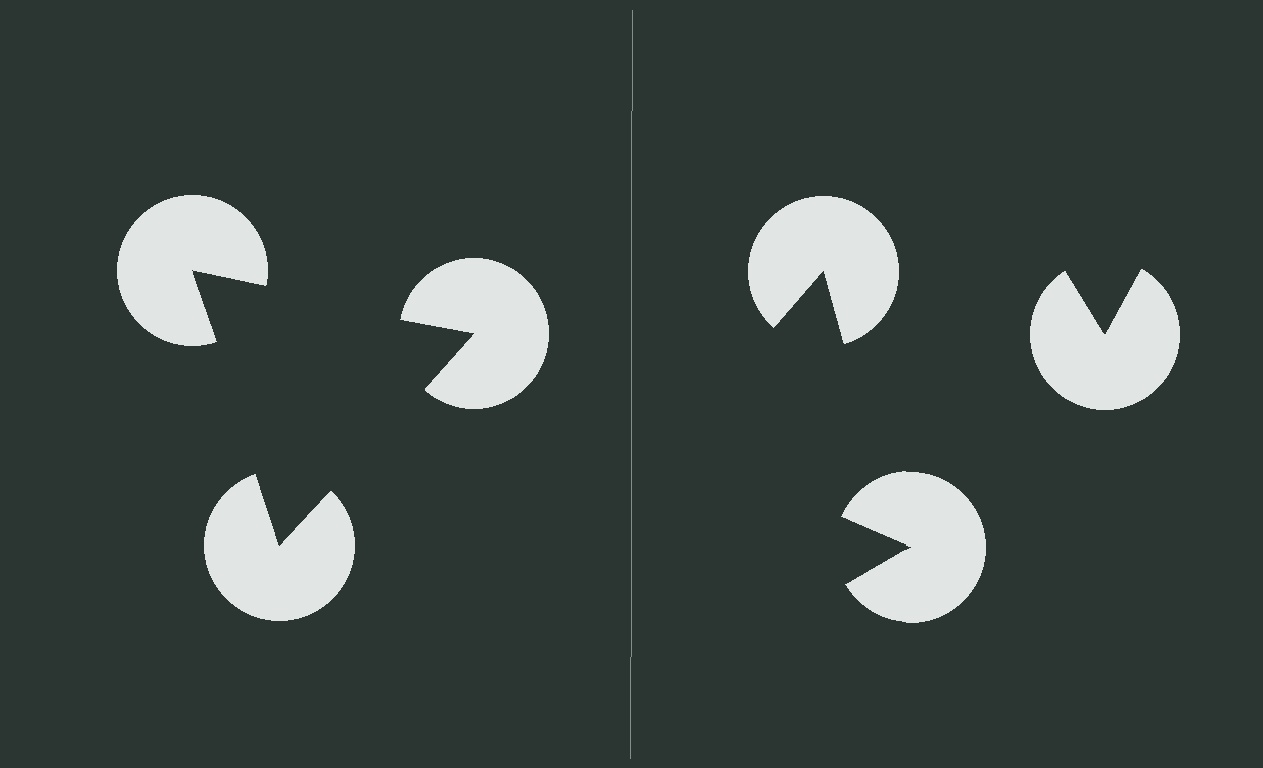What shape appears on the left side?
An illusory triangle.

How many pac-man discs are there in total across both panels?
6 — 3 on each side.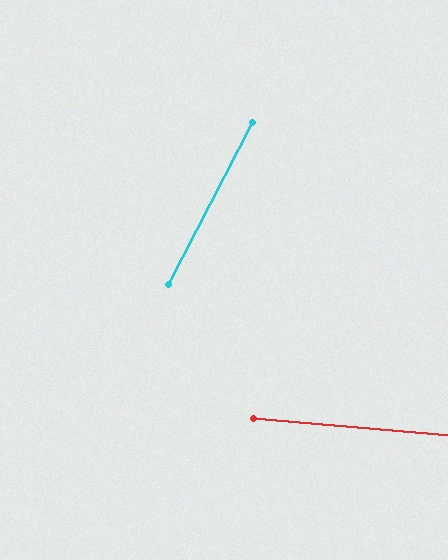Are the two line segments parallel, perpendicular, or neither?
Neither parallel nor perpendicular — they differ by about 67°.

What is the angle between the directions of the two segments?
Approximately 67 degrees.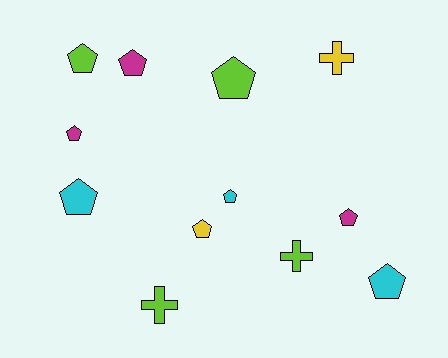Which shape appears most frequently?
Pentagon, with 9 objects.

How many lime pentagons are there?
There are 2 lime pentagons.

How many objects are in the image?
There are 12 objects.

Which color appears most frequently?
Lime, with 4 objects.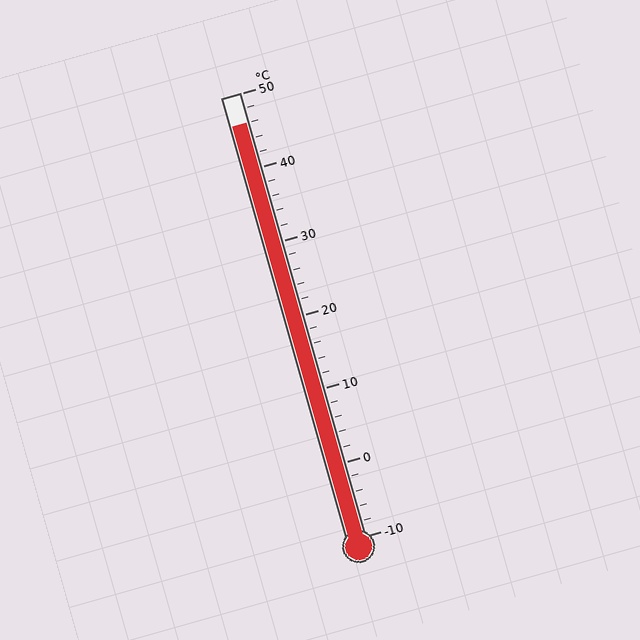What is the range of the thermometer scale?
The thermometer scale ranges from -10°C to 50°C.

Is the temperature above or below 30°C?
The temperature is above 30°C.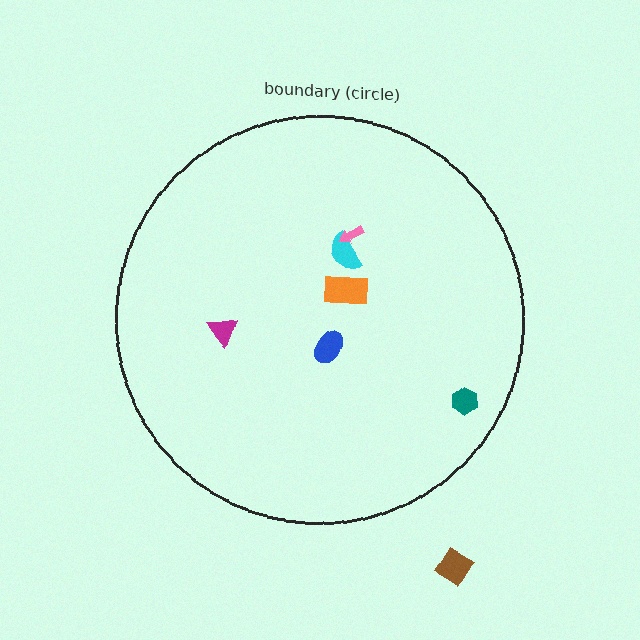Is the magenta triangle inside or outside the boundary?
Inside.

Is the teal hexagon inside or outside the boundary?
Inside.